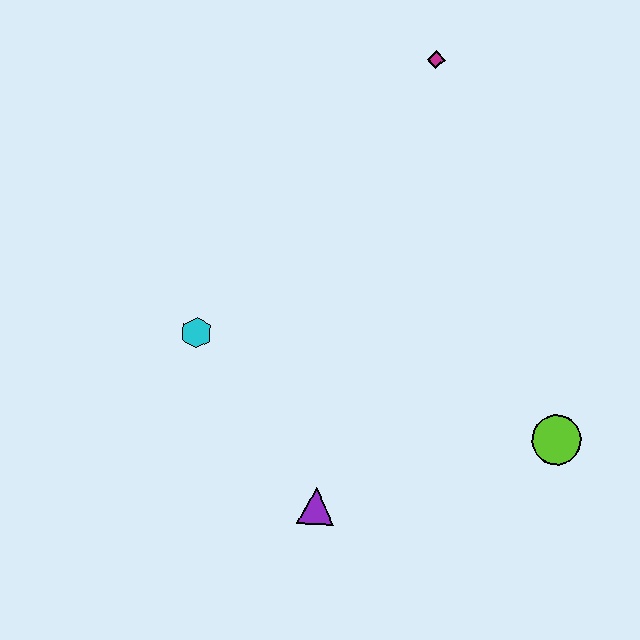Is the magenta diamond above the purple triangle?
Yes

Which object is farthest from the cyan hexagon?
The lime circle is farthest from the cyan hexagon.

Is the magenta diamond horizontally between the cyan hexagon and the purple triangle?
No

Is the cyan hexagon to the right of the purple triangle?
No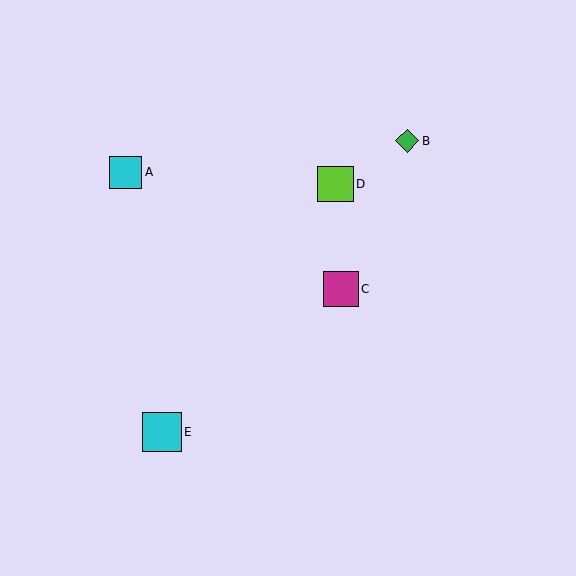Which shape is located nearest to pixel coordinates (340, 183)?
The lime square (labeled D) at (335, 184) is nearest to that location.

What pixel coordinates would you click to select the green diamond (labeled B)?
Click at (407, 141) to select the green diamond B.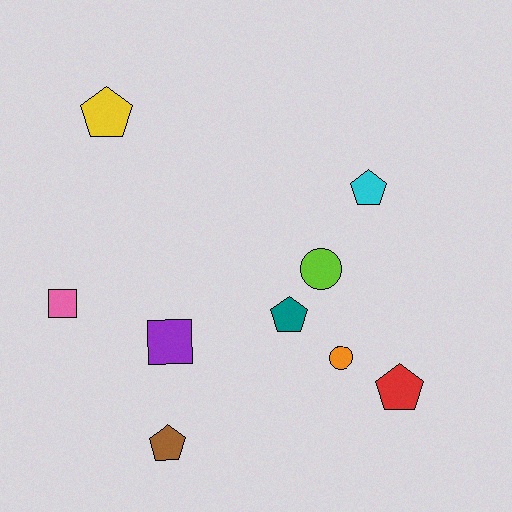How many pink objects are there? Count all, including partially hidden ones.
There is 1 pink object.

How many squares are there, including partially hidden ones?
There are 2 squares.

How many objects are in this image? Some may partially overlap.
There are 9 objects.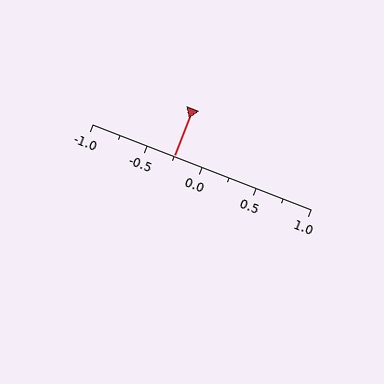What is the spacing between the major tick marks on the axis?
The major ticks are spaced 0.5 apart.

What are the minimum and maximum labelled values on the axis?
The axis runs from -1.0 to 1.0.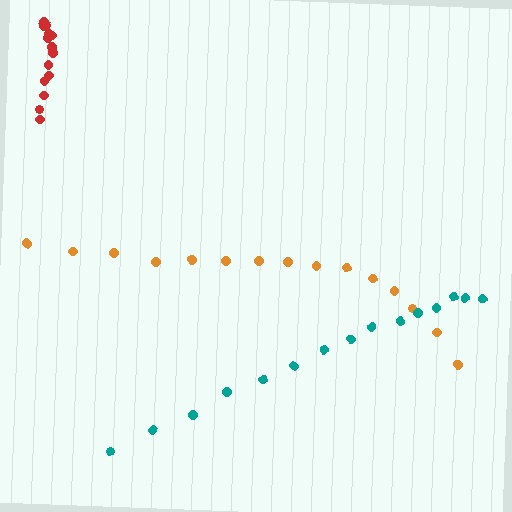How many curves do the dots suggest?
There are 3 distinct paths.